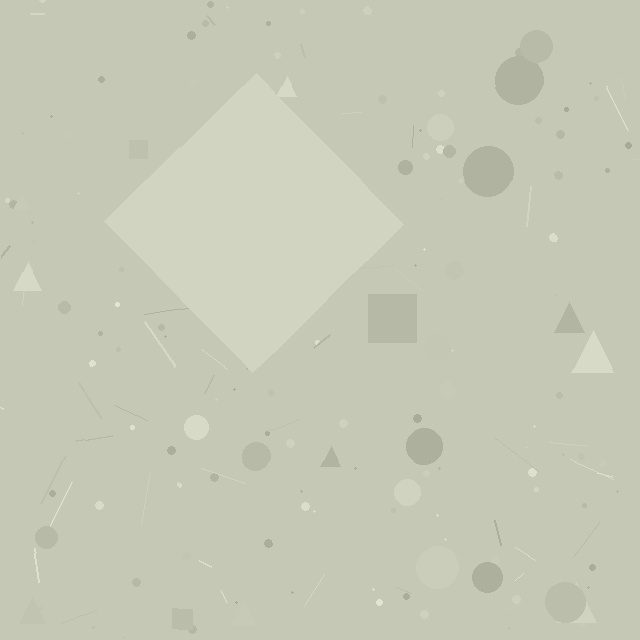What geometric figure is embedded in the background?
A diamond is embedded in the background.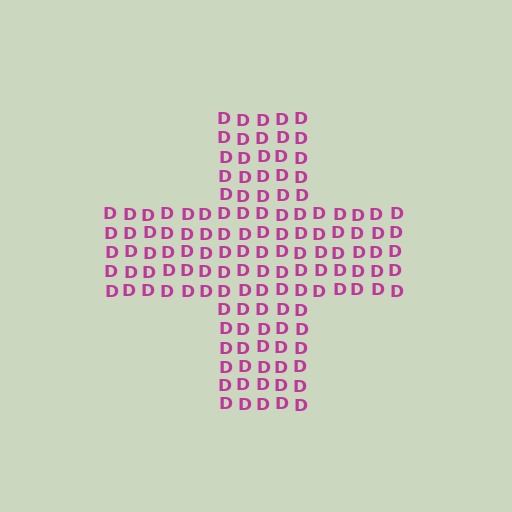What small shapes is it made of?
It is made of small letter D's.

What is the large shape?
The large shape is a cross.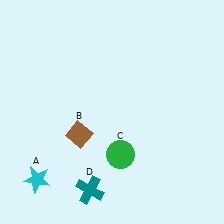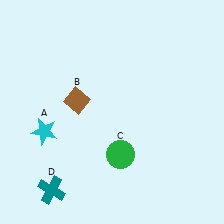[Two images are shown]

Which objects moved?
The objects that moved are: the cyan star (A), the brown diamond (B), the teal cross (D).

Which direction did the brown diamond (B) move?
The brown diamond (B) moved up.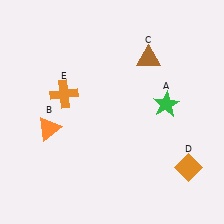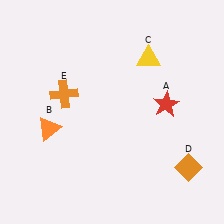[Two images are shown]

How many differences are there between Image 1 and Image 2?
There are 2 differences between the two images.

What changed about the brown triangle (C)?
In Image 1, C is brown. In Image 2, it changed to yellow.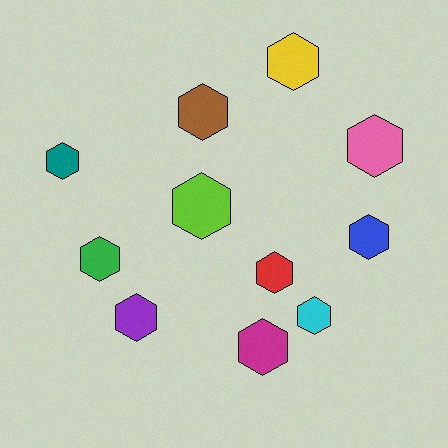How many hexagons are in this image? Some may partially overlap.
There are 11 hexagons.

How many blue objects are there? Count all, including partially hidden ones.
There is 1 blue object.